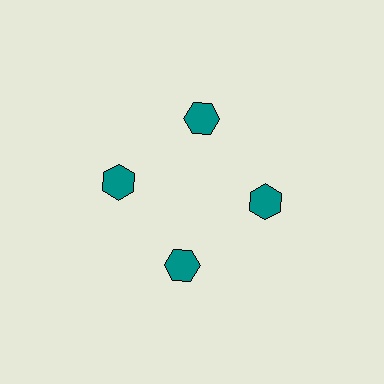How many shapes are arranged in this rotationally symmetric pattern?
There are 4 shapes, arranged in 4 groups of 1.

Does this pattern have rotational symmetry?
Yes, this pattern has 4-fold rotational symmetry. It looks the same after rotating 90 degrees around the center.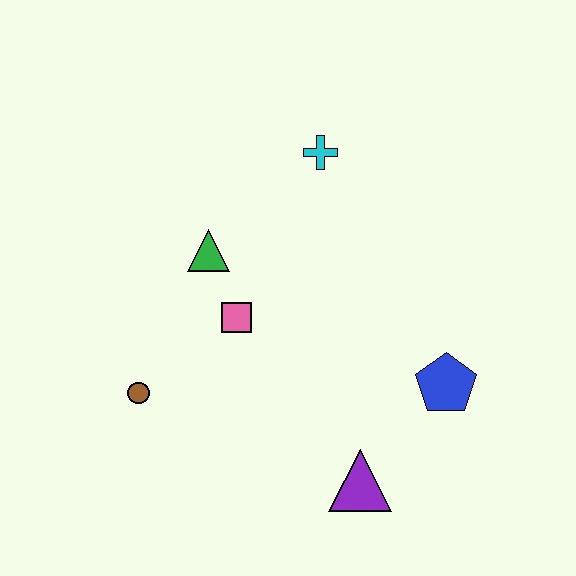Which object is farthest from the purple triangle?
The cyan cross is farthest from the purple triangle.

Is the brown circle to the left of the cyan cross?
Yes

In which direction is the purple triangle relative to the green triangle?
The purple triangle is below the green triangle.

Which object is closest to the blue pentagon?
The purple triangle is closest to the blue pentagon.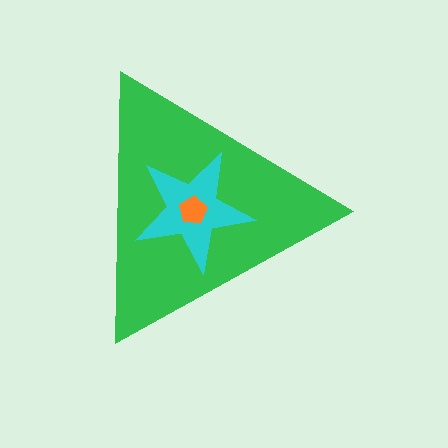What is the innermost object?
The orange pentagon.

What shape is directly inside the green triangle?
The cyan star.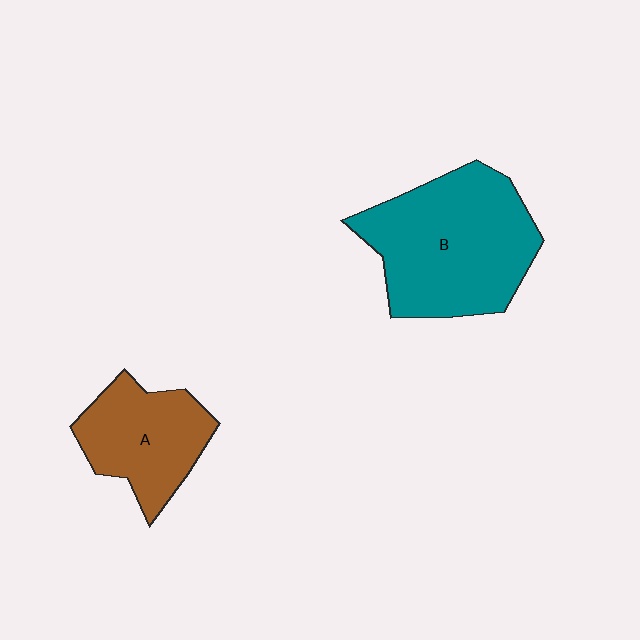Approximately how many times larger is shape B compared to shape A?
Approximately 1.7 times.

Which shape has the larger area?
Shape B (teal).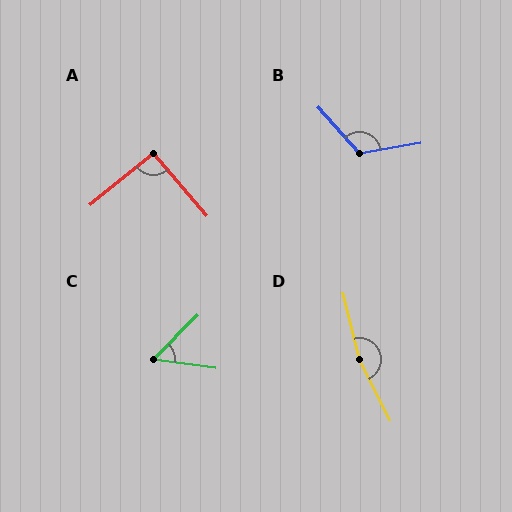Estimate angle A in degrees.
Approximately 91 degrees.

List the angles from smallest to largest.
C (53°), A (91°), B (122°), D (167°).